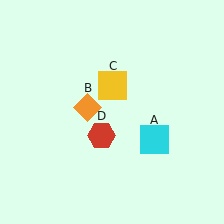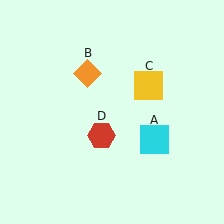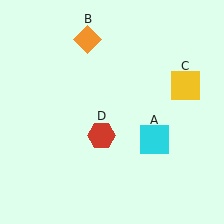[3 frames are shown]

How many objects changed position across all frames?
2 objects changed position: orange diamond (object B), yellow square (object C).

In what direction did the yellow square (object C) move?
The yellow square (object C) moved right.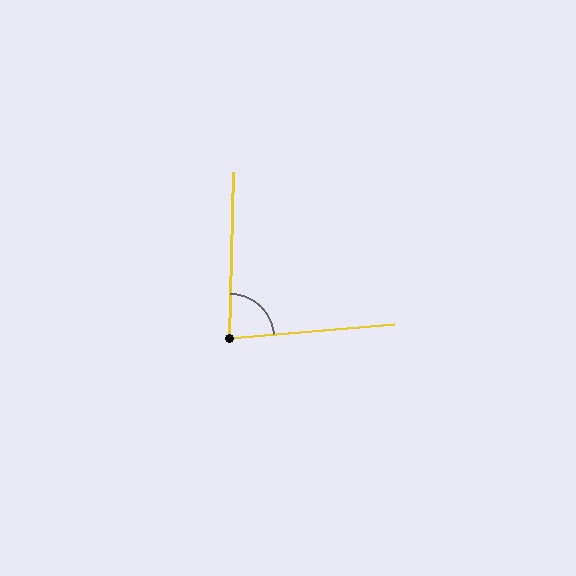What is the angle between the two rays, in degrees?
Approximately 84 degrees.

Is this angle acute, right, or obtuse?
It is acute.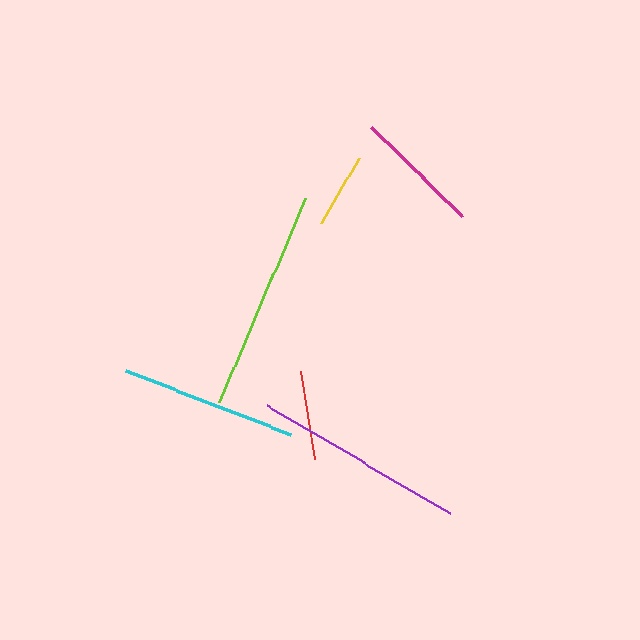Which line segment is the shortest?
The yellow line is the shortest at approximately 74 pixels.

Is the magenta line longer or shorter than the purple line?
The purple line is longer than the magenta line.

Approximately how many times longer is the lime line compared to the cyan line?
The lime line is approximately 1.3 times the length of the cyan line.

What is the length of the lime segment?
The lime segment is approximately 222 pixels long.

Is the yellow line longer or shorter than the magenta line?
The magenta line is longer than the yellow line.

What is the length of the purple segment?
The purple segment is approximately 212 pixels long.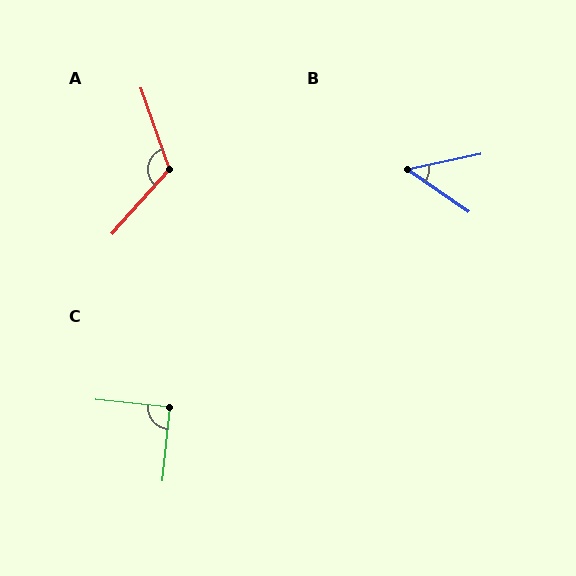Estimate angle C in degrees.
Approximately 90 degrees.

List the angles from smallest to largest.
B (47°), C (90°), A (119°).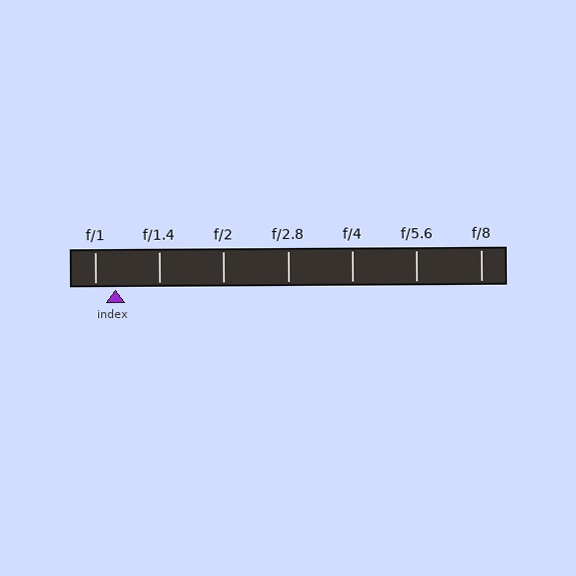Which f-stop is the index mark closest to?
The index mark is closest to f/1.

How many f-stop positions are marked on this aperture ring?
There are 7 f-stop positions marked.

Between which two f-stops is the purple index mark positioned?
The index mark is between f/1 and f/1.4.